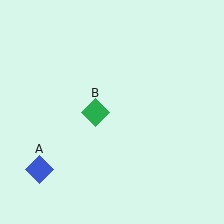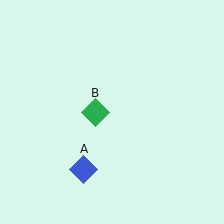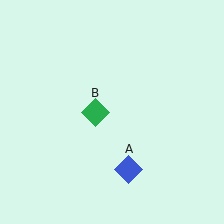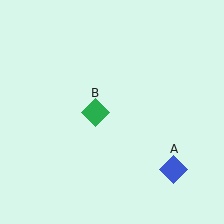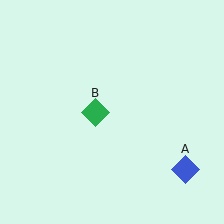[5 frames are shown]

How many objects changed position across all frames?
1 object changed position: blue diamond (object A).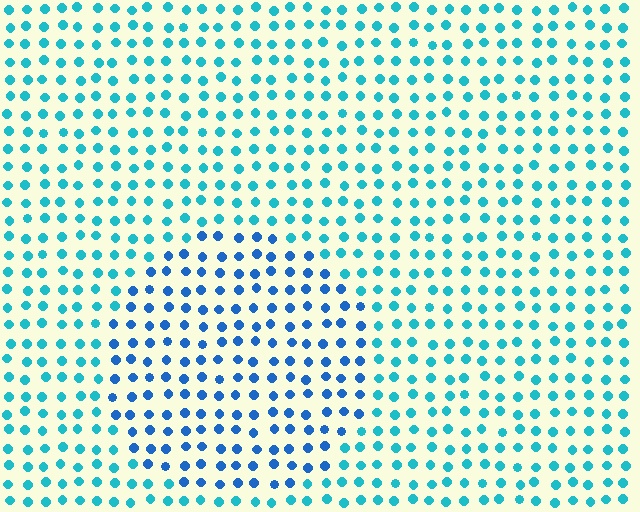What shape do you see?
I see a circle.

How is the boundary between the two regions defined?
The boundary is defined purely by a slight shift in hue (about 31 degrees). Spacing, size, and orientation are identical on both sides.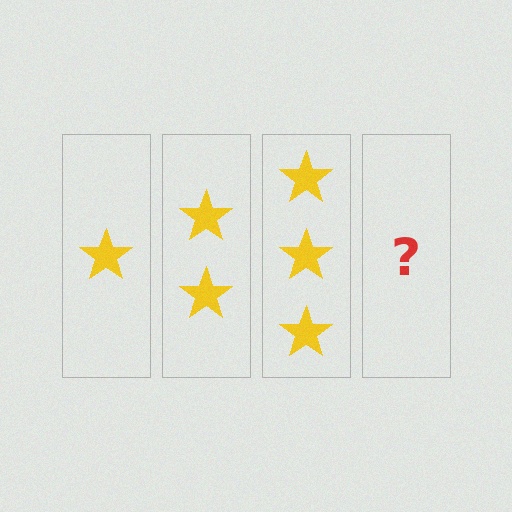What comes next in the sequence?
The next element should be 4 stars.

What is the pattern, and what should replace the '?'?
The pattern is that each step adds one more star. The '?' should be 4 stars.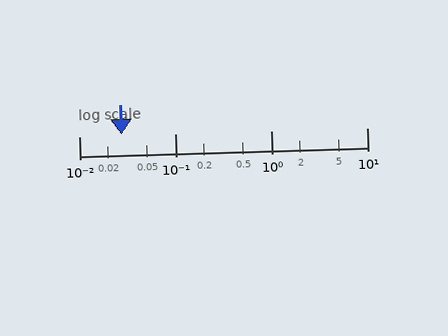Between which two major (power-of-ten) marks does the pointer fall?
The pointer is between 0.01 and 0.1.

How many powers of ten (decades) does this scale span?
The scale spans 3 decades, from 0.01 to 10.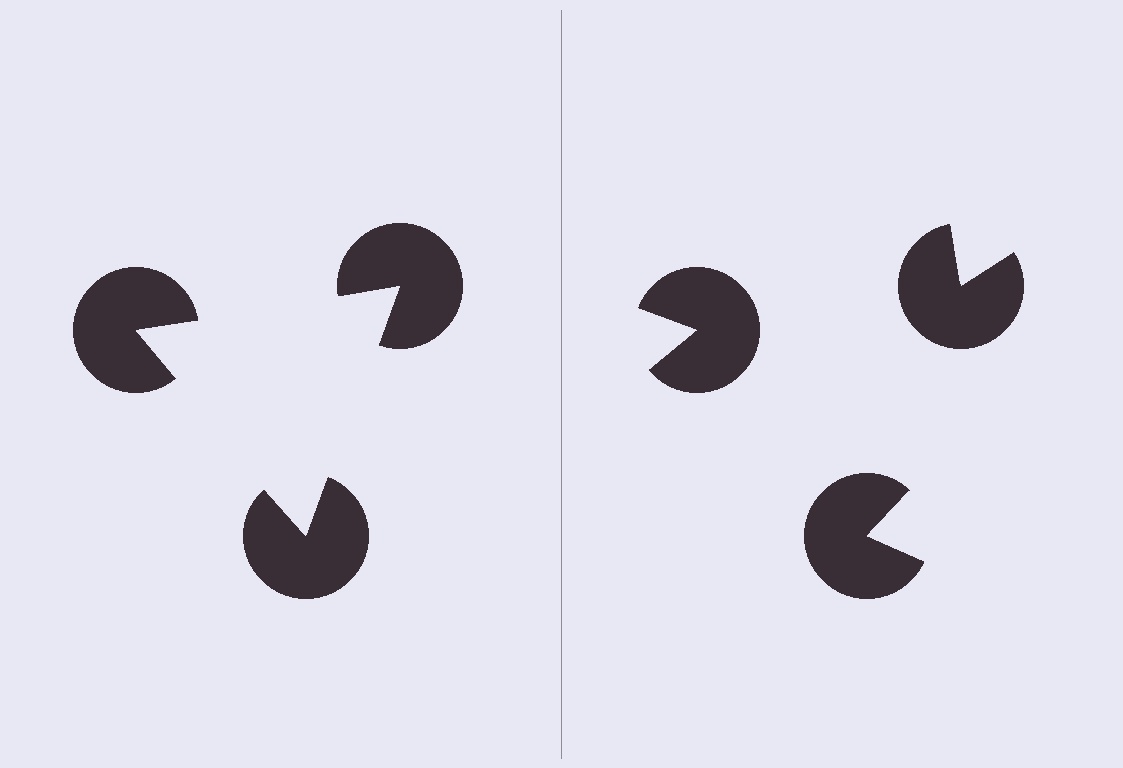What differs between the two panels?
The pac-man discs are positioned identically on both sides; only the wedge orientations differ. On the left they align to a triangle; on the right they are misaligned.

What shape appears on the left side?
An illusory triangle.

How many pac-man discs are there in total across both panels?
6 — 3 on each side.